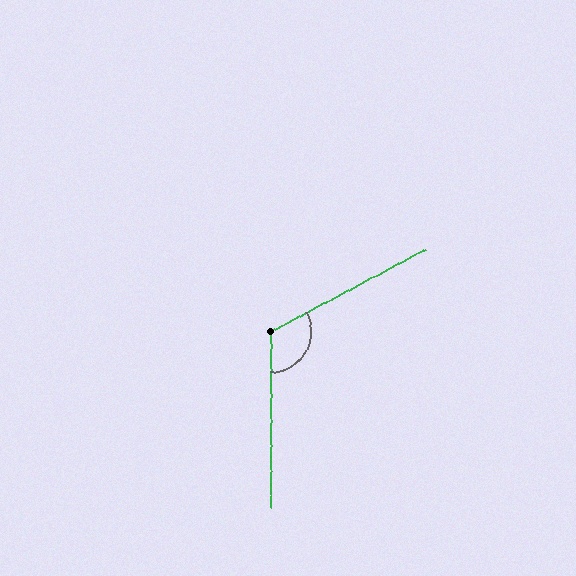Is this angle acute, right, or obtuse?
It is obtuse.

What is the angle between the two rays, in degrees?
Approximately 118 degrees.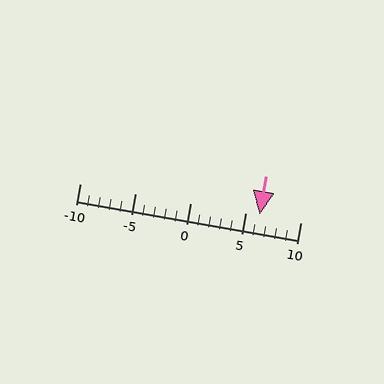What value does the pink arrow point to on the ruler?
The pink arrow points to approximately 6.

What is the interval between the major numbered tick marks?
The major tick marks are spaced 5 units apart.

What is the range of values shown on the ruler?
The ruler shows values from -10 to 10.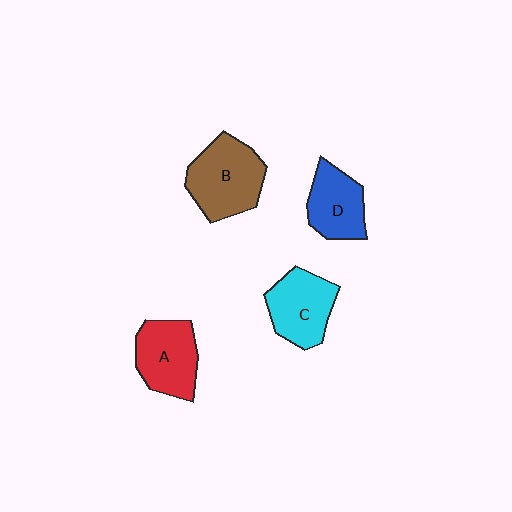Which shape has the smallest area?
Shape D (blue).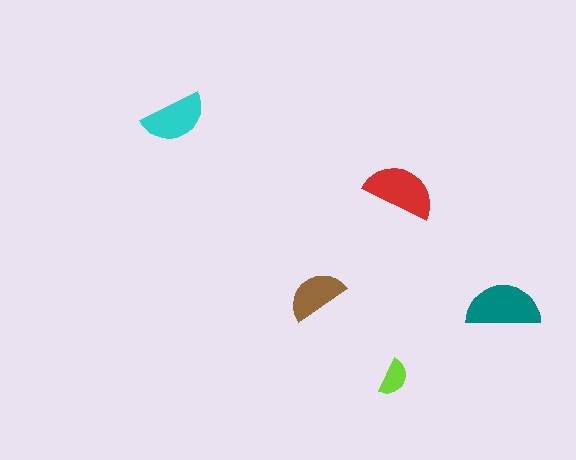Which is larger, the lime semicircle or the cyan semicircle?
The cyan one.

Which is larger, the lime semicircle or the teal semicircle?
The teal one.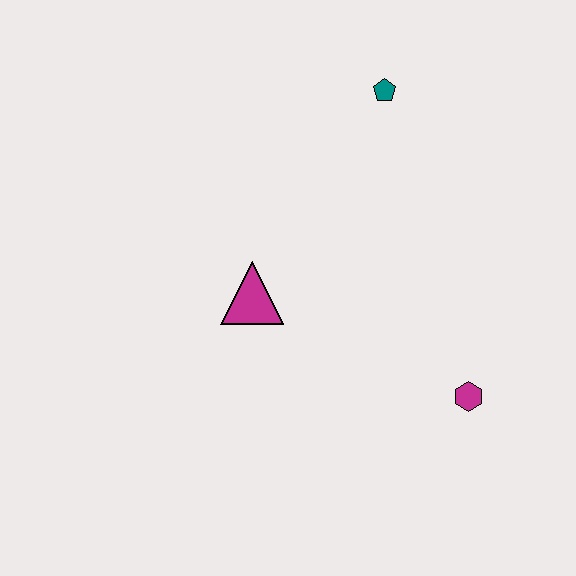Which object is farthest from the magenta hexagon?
The teal pentagon is farthest from the magenta hexagon.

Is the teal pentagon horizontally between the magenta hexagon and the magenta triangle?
Yes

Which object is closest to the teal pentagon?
The magenta triangle is closest to the teal pentagon.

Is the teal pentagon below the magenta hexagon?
No